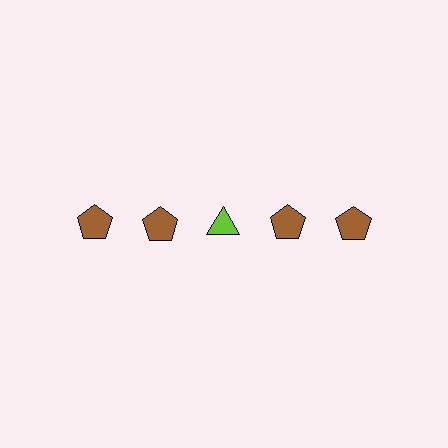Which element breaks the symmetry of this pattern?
The lime triangle in the top row, center column breaks the symmetry. All other shapes are brown pentagons.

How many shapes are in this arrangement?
There are 5 shapes arranged in a grid pattern.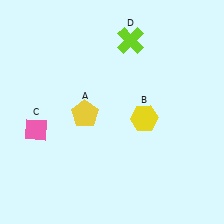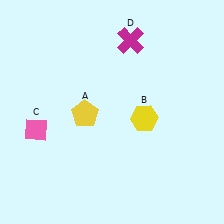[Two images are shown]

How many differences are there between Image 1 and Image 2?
There is 1 difference between the two images.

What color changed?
The cross (D) changed from lime in Image 1 to magenta in Image 2.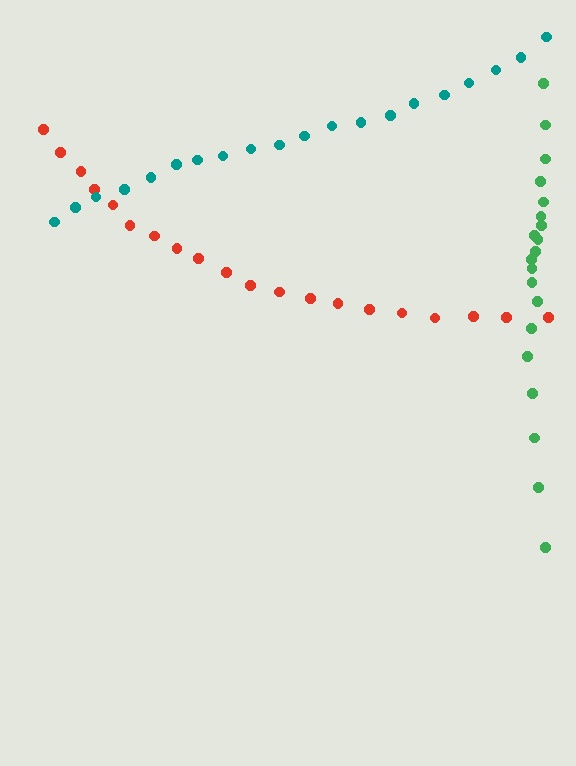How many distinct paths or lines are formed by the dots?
There are 3 distinct paths.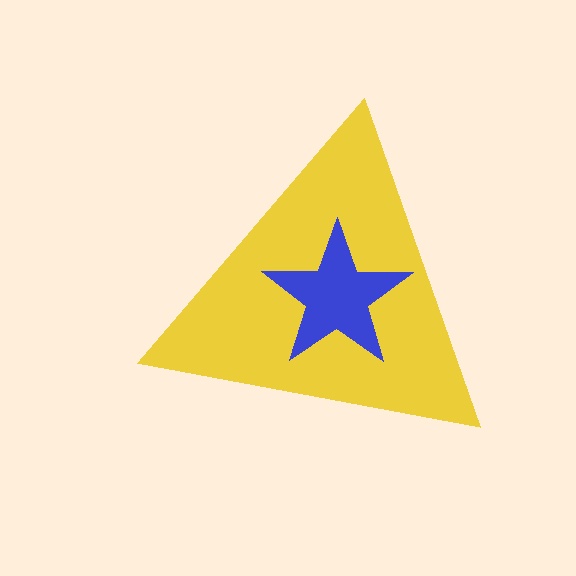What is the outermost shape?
The yellow triangle.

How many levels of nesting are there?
2.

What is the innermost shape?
The blue star.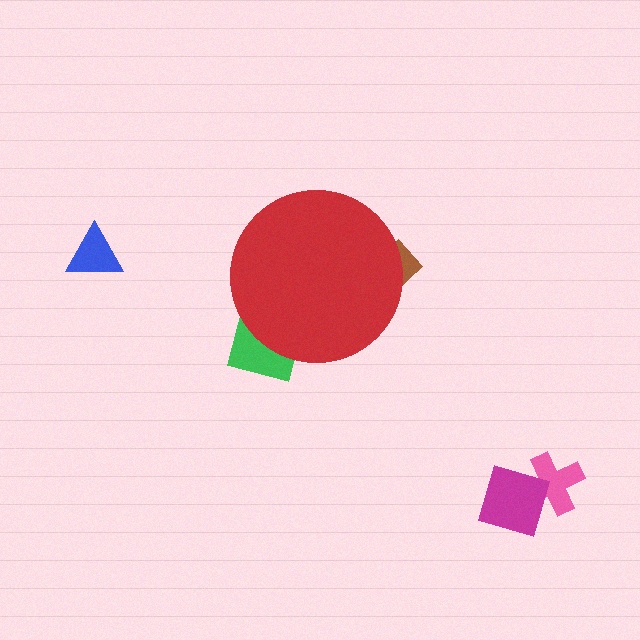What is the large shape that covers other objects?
A red circle.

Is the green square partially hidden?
Yes, the green square is partially hidden behind the red circle.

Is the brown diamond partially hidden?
Yes, the brown diamond is partially hidden behind the red circle.